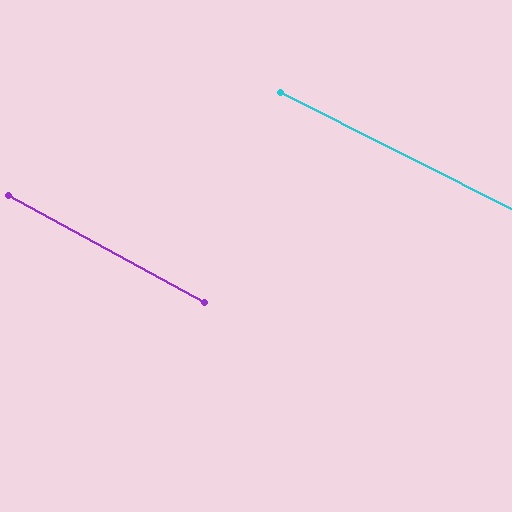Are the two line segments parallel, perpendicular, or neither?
Parallel — their directions differ by only 1.9°.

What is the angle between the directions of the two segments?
Approximately 2 degrees.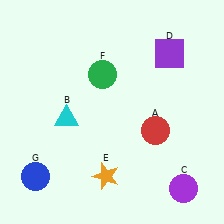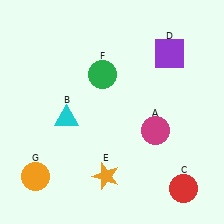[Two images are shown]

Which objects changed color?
A changed from red to magenta. C changed from purple to red. G changed from blue to orange.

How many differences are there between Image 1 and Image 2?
There are 3 differences between the two images.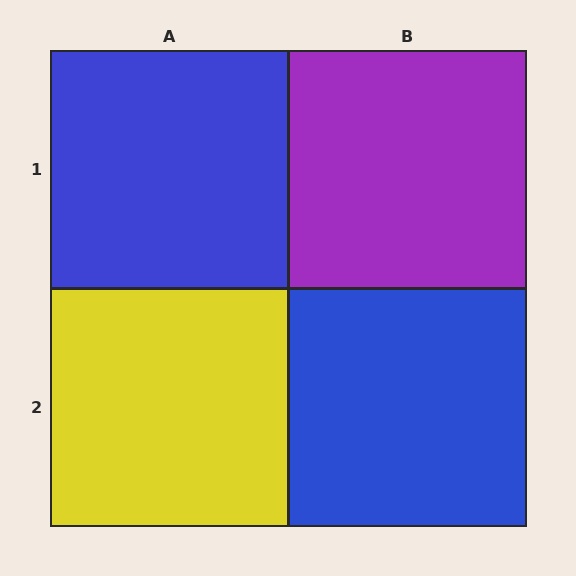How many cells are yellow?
1 cell is yellow.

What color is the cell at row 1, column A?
Blue.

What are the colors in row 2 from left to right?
Yellow, blue.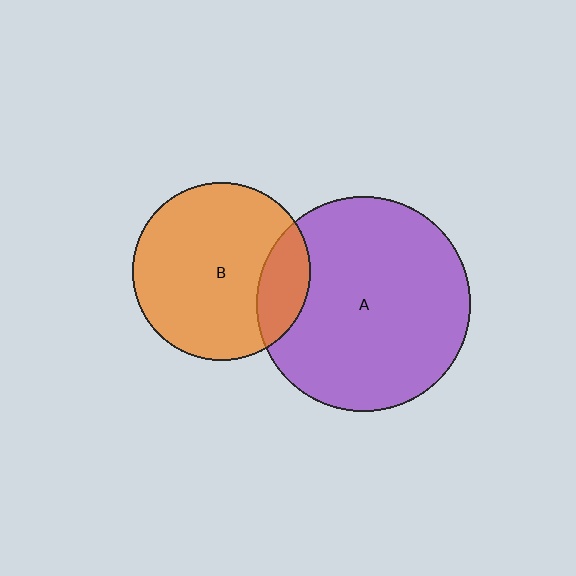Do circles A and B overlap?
Yes.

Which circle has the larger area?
Circle A (purple).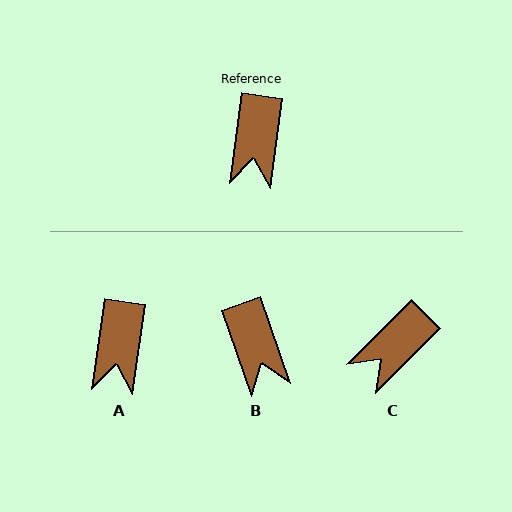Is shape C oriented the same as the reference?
No, it is off by about 37 degrees.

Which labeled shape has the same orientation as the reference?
A.